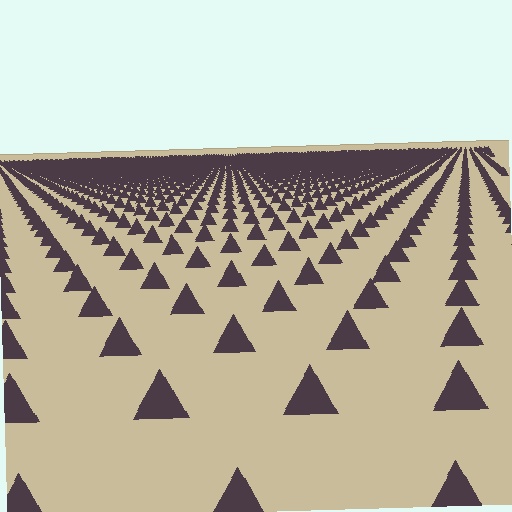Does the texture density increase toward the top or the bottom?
Density increases toward the top.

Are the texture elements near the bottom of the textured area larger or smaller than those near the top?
Larger. Near the bottom, elements are closer to the viewer and appear at a bigger on-screen size.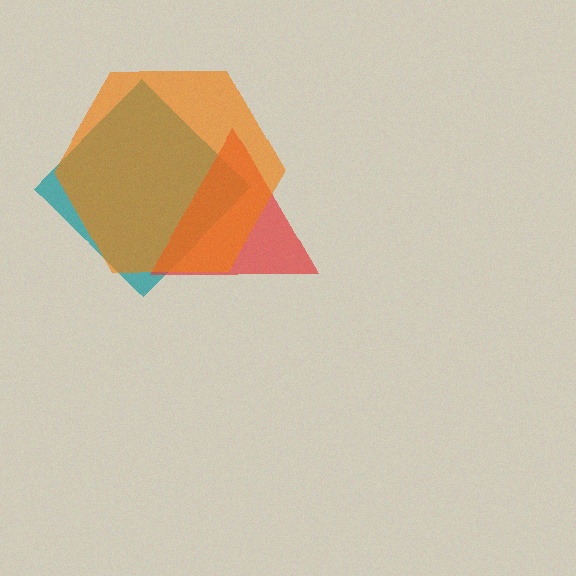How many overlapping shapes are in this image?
There are 3 overlapping shapes in the image.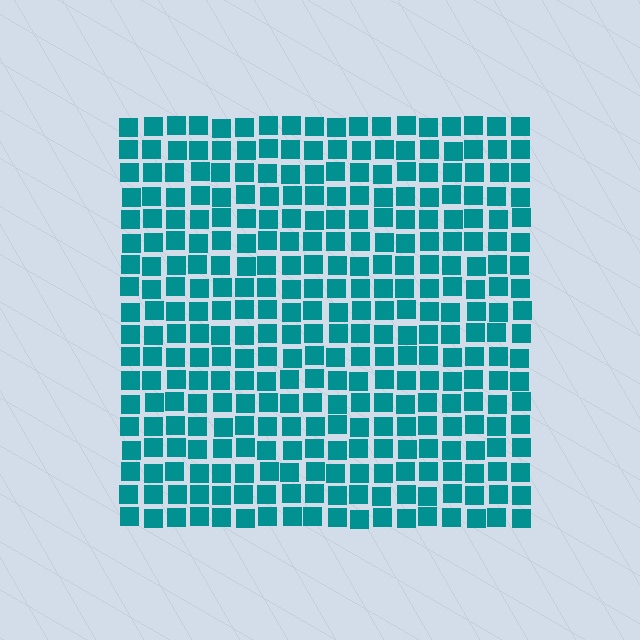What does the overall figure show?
The overall figure shows a square.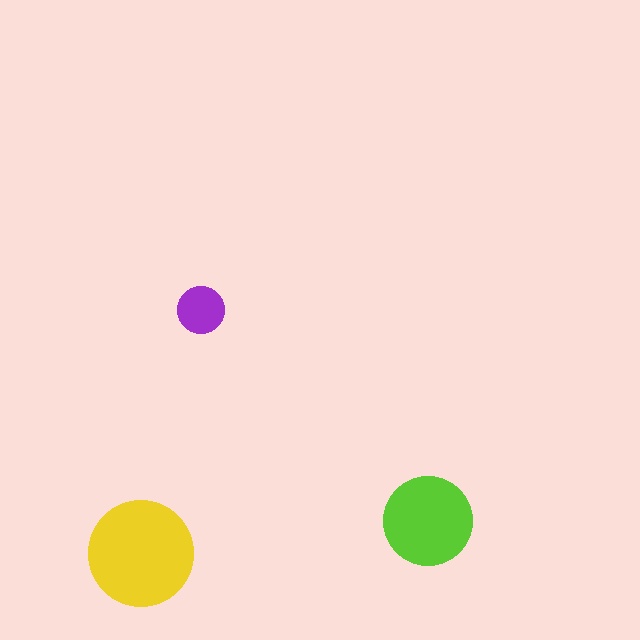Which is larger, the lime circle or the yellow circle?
The yellow one.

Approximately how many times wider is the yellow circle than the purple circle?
About 2 times wider.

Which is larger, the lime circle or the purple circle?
The lime one.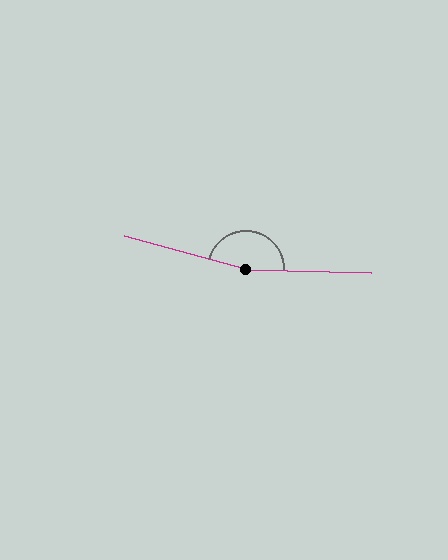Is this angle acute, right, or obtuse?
It is obtuse.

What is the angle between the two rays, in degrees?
Approximately 166 degrees.